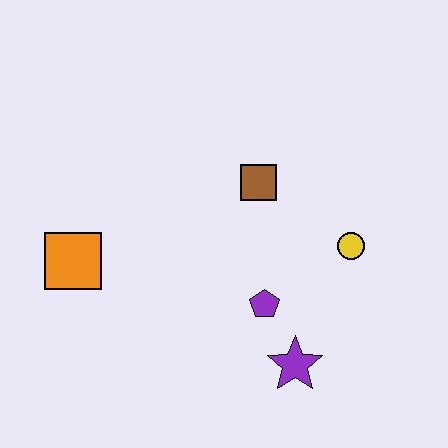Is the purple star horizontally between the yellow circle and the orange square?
Yes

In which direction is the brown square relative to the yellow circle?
The brown square is to the left of the yellow circle.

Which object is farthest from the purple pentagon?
The orange square is farthest from the purple pentagon.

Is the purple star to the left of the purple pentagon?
No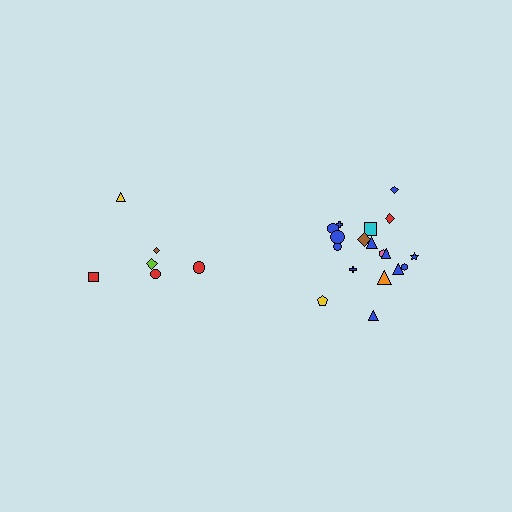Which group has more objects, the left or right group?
The right group.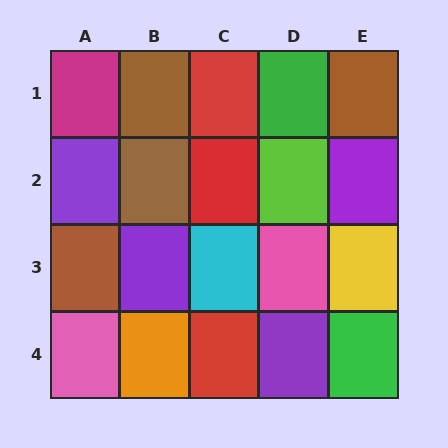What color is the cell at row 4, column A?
Pink.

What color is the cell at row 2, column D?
Lime.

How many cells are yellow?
1 cell is yellow.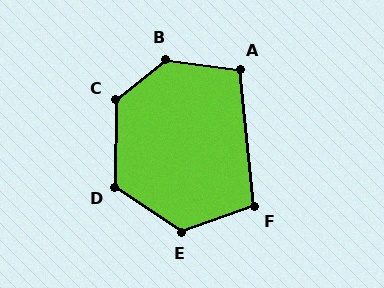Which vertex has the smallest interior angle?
F, at approximately 103 degrees.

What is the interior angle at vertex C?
Approximately 129 degrees (obtuse).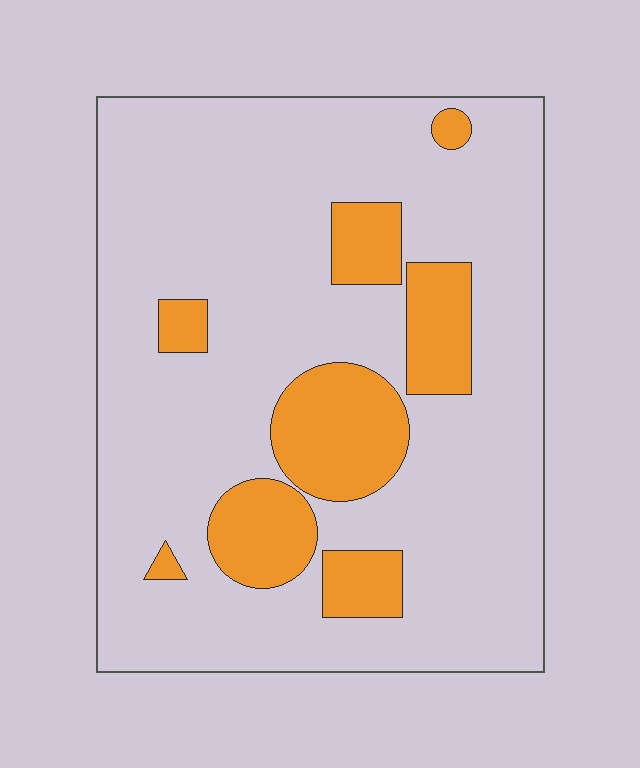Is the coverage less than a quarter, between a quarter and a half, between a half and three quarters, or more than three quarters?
Less than a quarter.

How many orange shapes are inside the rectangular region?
8.